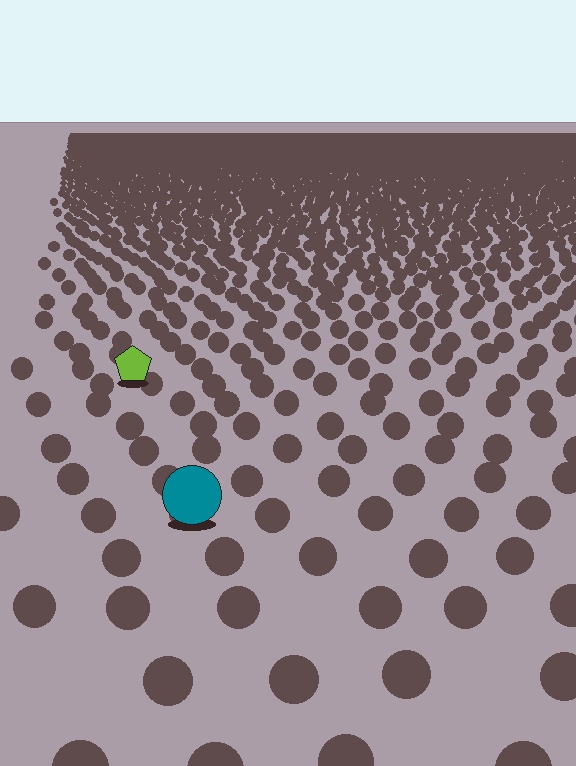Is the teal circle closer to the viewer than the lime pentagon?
Yes. The teal circle is closer — you can tell from the texture gradient: the ground texture is coarser near it.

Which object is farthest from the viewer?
The lime pentagon is farthest from the viewer. It appears smaller and the ground texture around it is denser.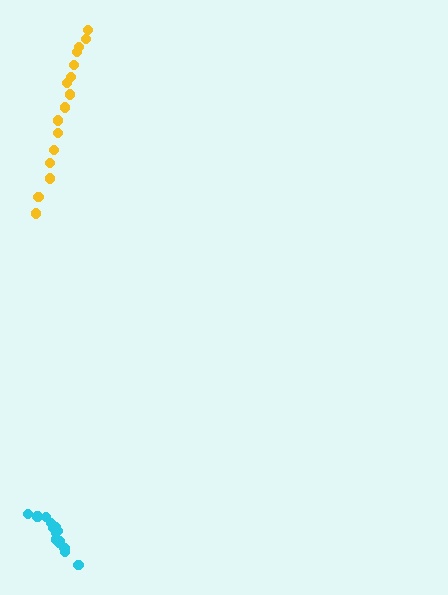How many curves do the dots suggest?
There are 2 distinct paths.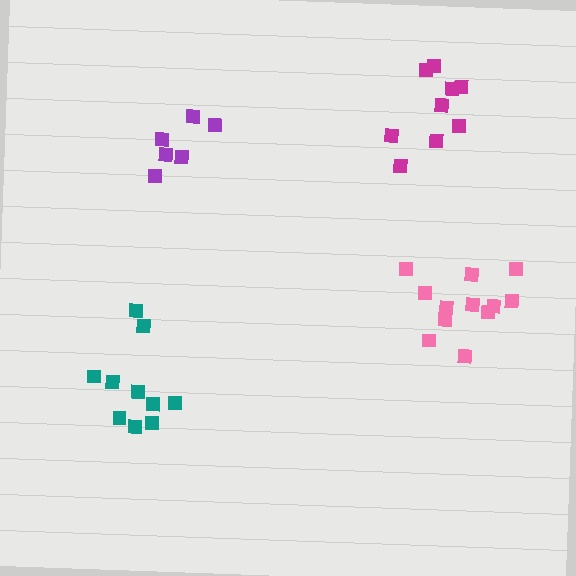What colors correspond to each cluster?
The clusters are colored: teal, purple, magenta, pink.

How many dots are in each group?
Group 1: 10 dots, Group 2: 6 dots, Group 3: 9 dots, Group 4: 12 dots (37 total).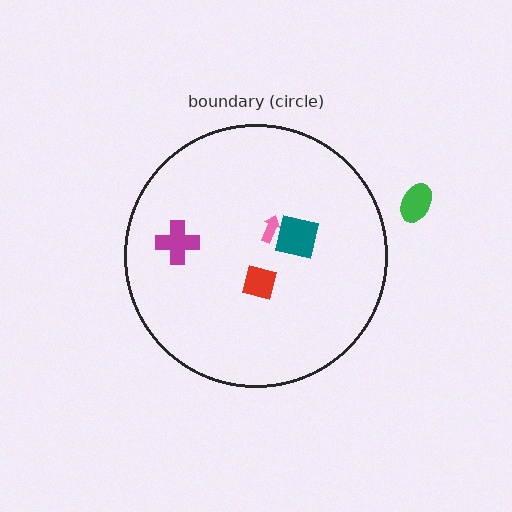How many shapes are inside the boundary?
4 inside, 1 outside.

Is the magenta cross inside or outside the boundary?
Inside.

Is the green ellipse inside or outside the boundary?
Outside.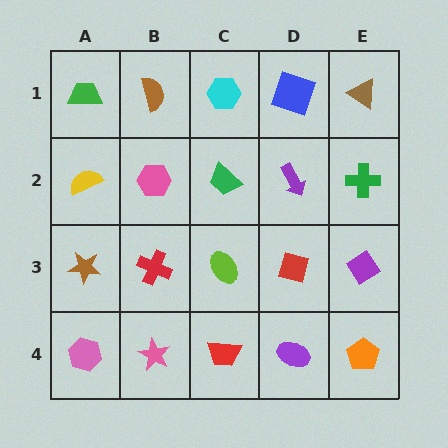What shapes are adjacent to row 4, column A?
A brown star (row 3, column A), a pink star (row 4, column B).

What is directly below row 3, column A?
A pink hexagon.